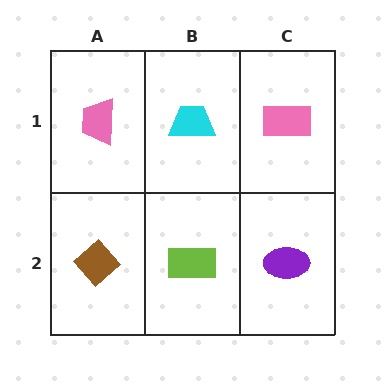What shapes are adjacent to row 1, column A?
A brown diamond (row 2, column A), a cyan trapezoid (row 1, column B).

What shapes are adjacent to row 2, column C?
A pink rectangle (row 1, column C), a lime rectangle (row 2, column B).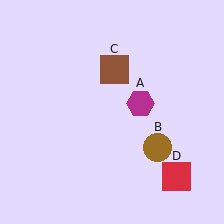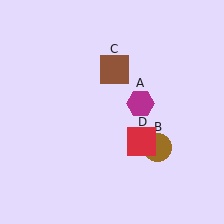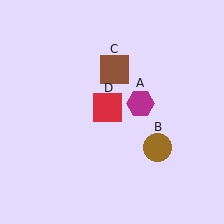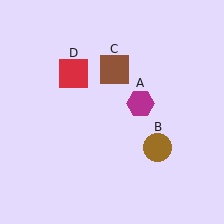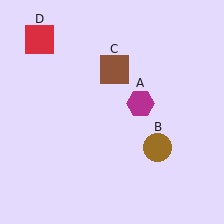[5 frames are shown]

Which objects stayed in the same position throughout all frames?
Magenta hexagon (object A) and brown circle (object B) and brown square (object C) remained stationary.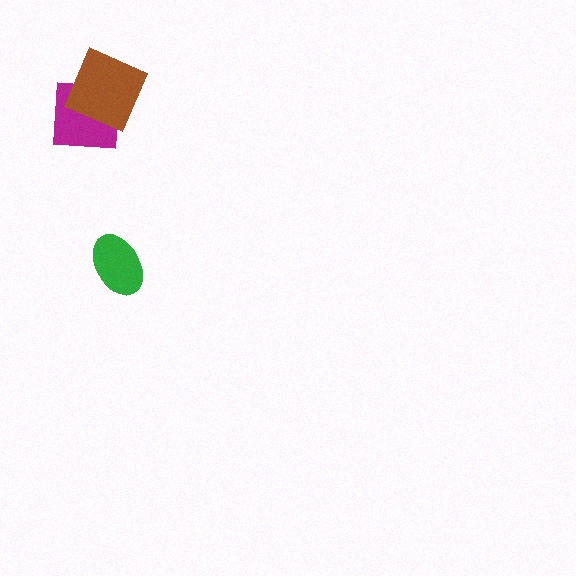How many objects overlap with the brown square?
1 object overlaps with the brown square.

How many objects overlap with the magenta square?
1 object overlaps with the magenta square.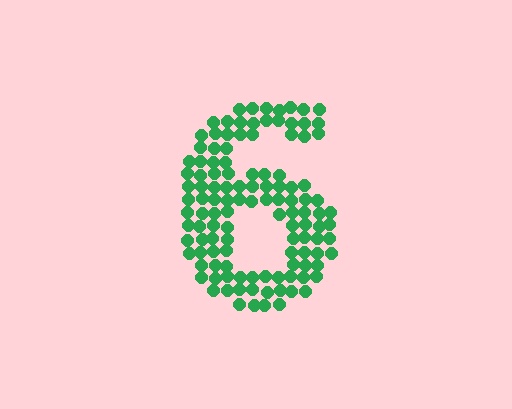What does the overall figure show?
The overall figure shows the digit 6.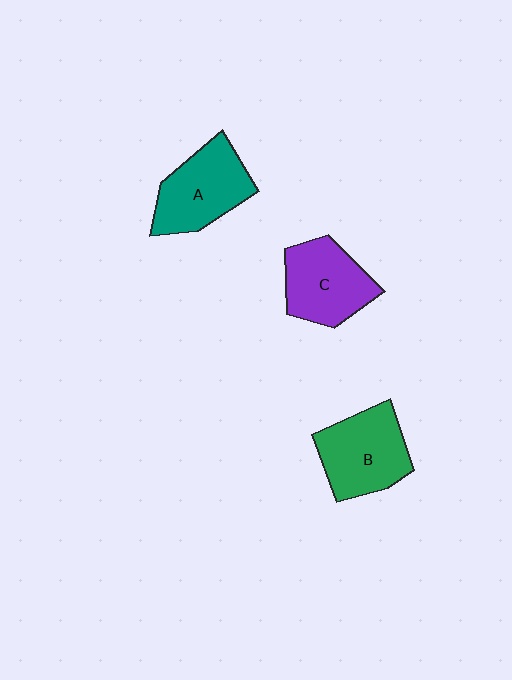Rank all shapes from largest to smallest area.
From largest to smallest: B (green), A (teal), C (purple).